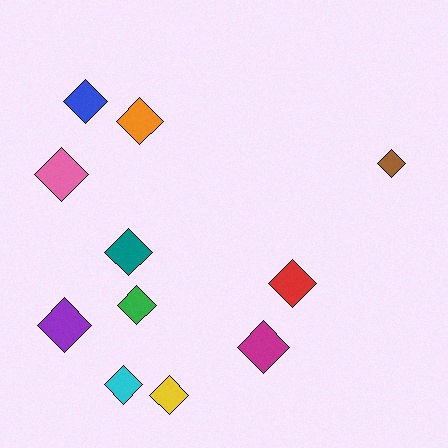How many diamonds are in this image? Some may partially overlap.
There are 11 diamonds.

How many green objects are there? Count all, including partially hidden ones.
There is 1 green object.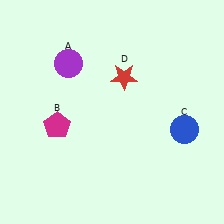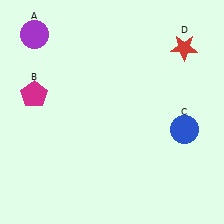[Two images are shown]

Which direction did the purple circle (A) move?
The purple circle (A) moved left.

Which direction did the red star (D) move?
The red star (D) moved right.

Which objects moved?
The objects that moved are: the purple circle (A), the magenta pentagon (B), the red star (D).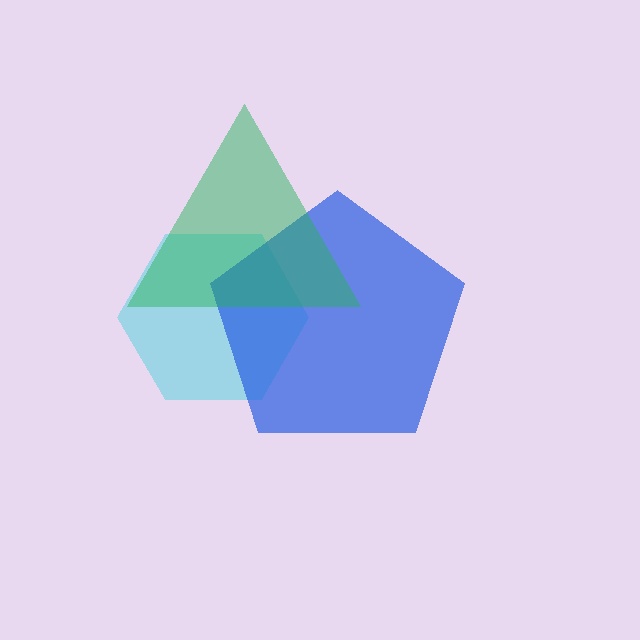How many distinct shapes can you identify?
There are 3 distinct shapes: a cyan hexagon, a blue pentagon, a green triangle.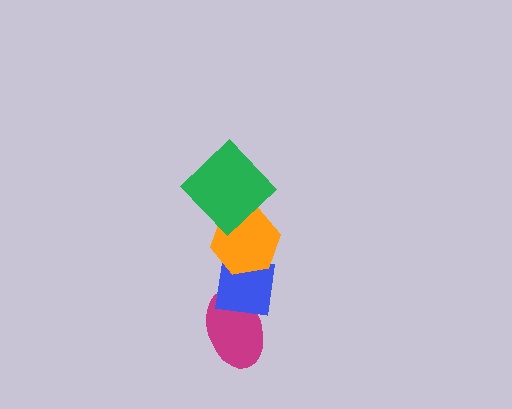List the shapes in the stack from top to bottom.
From top to bottom: the green diamond, the orange hexagon, the blue square, the magenta ellipse.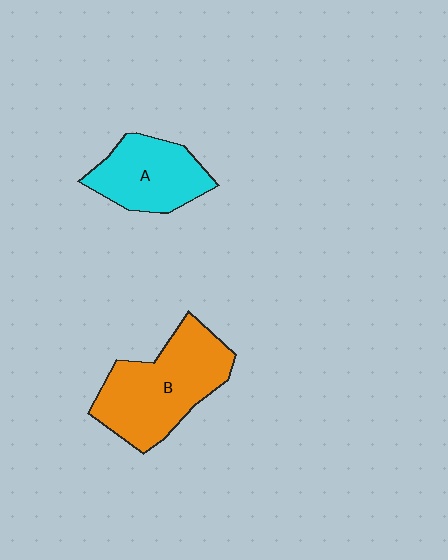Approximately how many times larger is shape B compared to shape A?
Approximately 1.5 times.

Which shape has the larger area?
Shape B (orange).